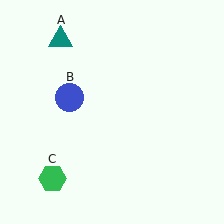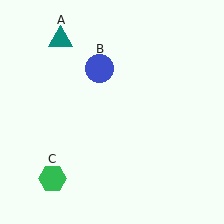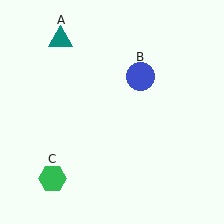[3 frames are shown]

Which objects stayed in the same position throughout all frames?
Teal triangle (object A) and green hexagon (object C) remained stationary.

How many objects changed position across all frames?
1 object changed position: blue circle (object B).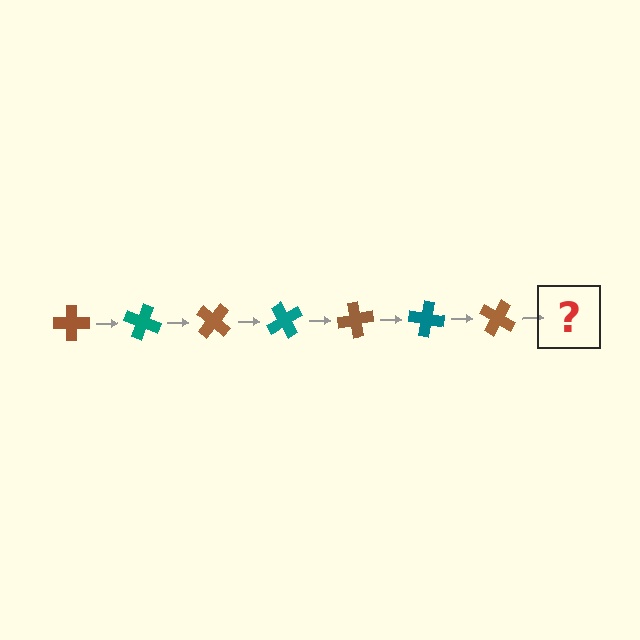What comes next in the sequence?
The next element should be a teal cross, rotated 140 degrees from the start.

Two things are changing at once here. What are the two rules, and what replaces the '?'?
The two rules are that it rotates 20 degrees each step and the color cycles through brown and teal. The '?' should be a teal cross, rotated 140 degrees from the start.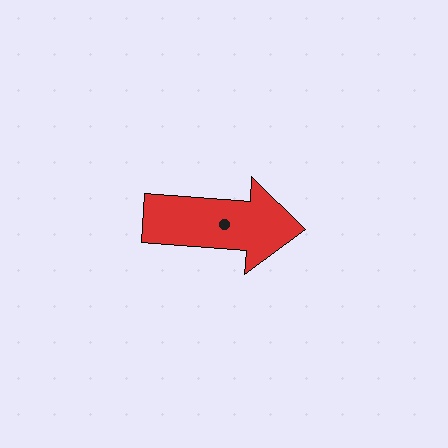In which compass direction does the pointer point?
East.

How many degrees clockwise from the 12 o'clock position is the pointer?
Approximately 94 degrees.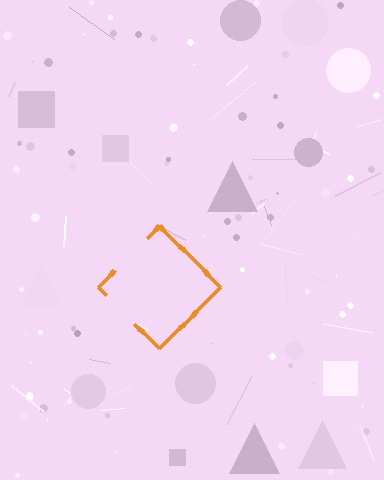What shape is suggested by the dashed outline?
The dashed outline suggests a diamond.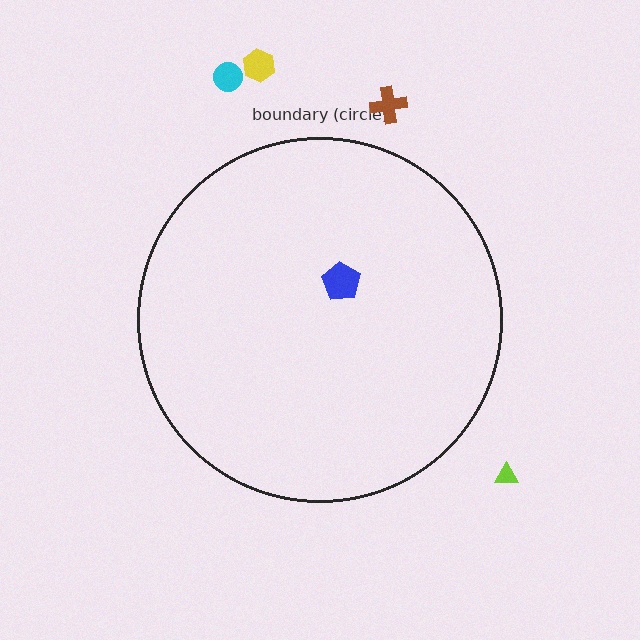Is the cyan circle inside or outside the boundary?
Outside.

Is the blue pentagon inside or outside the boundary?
Inside.